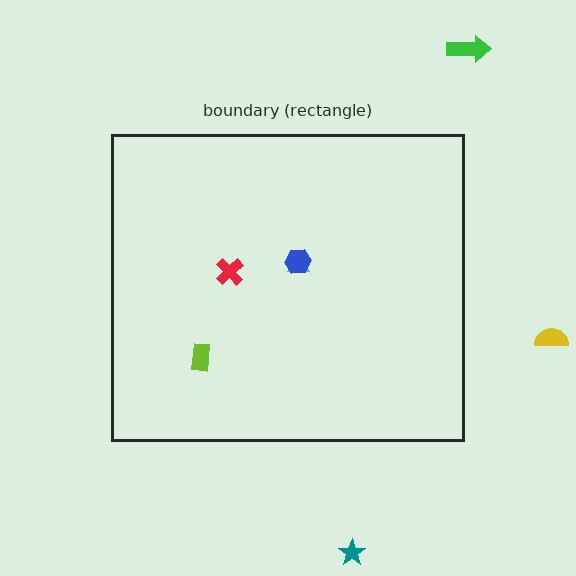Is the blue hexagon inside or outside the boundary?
Inside.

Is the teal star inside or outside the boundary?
Outside.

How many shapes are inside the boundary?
4 inside, 3 outside.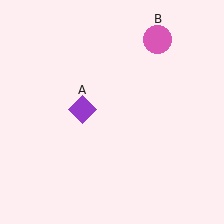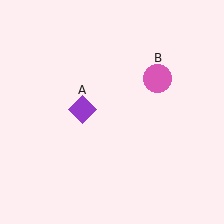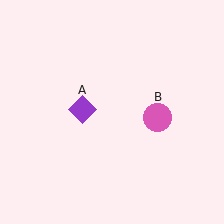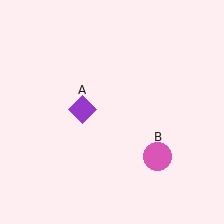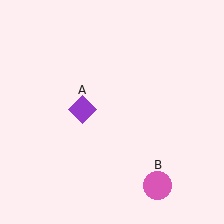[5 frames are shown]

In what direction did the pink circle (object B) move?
The pink circle (object B) moved down.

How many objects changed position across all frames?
1 object changed position: pink circle (object B).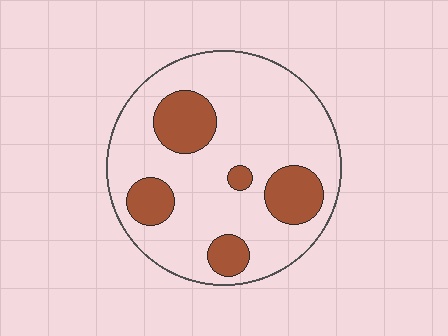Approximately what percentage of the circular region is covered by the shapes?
Approximately 25%.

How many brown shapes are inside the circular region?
5.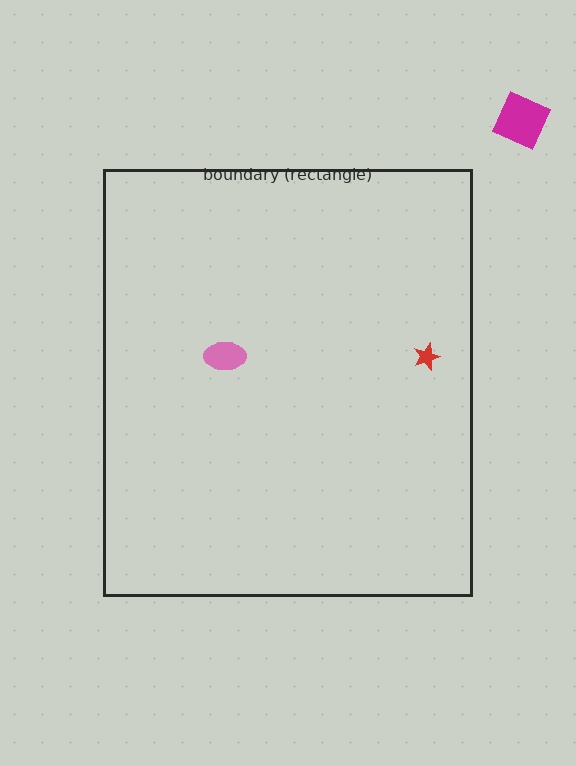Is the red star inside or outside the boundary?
Inside.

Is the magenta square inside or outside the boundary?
Outside.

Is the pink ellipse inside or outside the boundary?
Inside.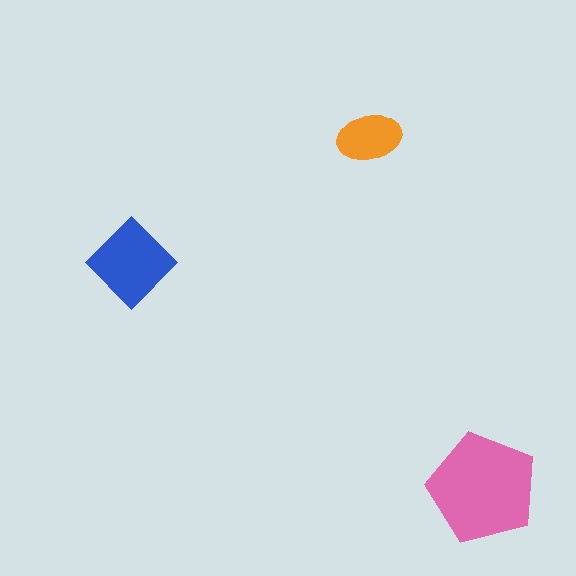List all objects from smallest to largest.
The orange ellipse, the blue diamond, the pink pentagon.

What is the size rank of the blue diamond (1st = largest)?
2nd.